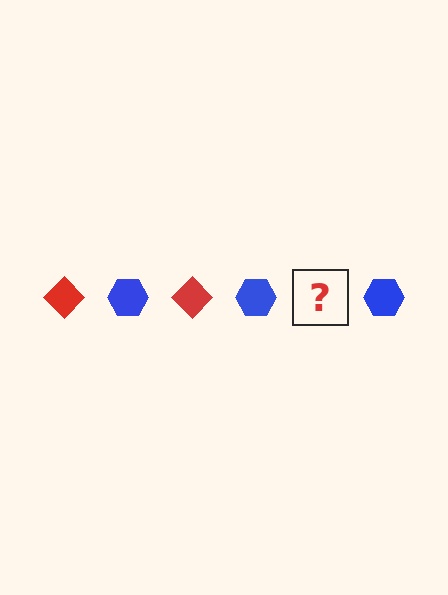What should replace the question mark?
The question mark should be replaced with a red diamond.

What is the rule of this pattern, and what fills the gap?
The rule is that the pattern alternates between red diamond and blue hexagon. The gap should be filled with a red diamond.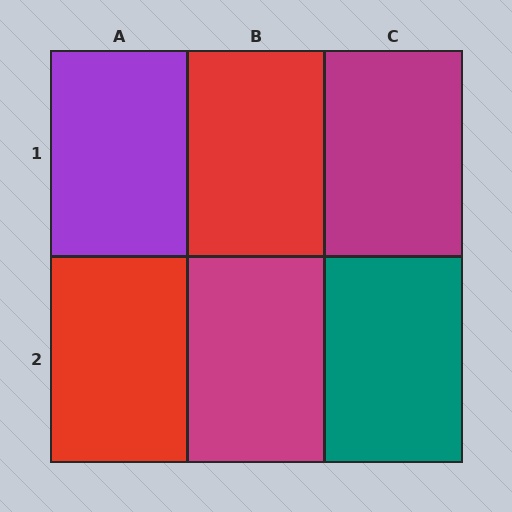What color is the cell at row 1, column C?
Magenta.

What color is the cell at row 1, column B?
Red.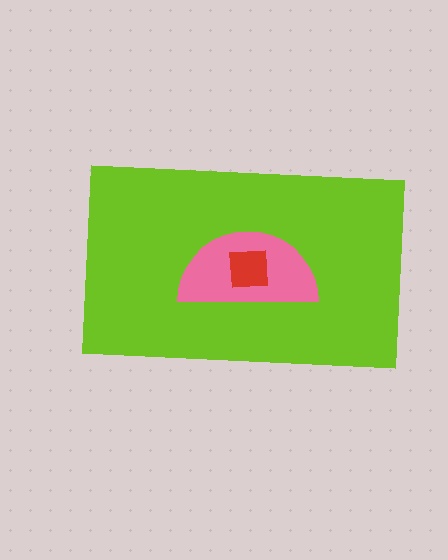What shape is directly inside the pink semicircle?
The red square.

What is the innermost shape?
The red square.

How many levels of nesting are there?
3.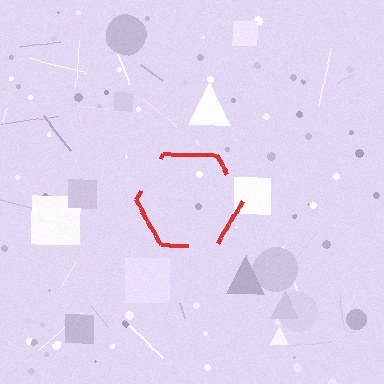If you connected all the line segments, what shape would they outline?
They would outline a hexagon.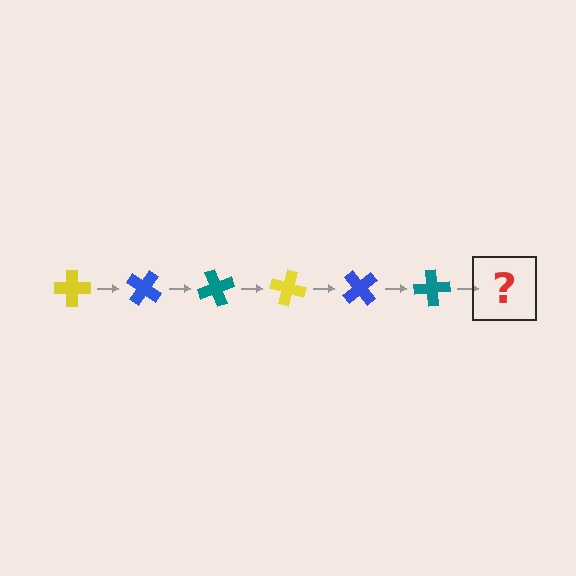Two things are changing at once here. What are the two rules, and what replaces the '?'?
The two rules are that it rotates 35 degrees each step and the color cycles through yellow, blue, and teal. The '?' should be a yellow cross, rotated 210 degrees from the start.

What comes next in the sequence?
The next element should be a yellow cross, rotated 210 degrees from the start.